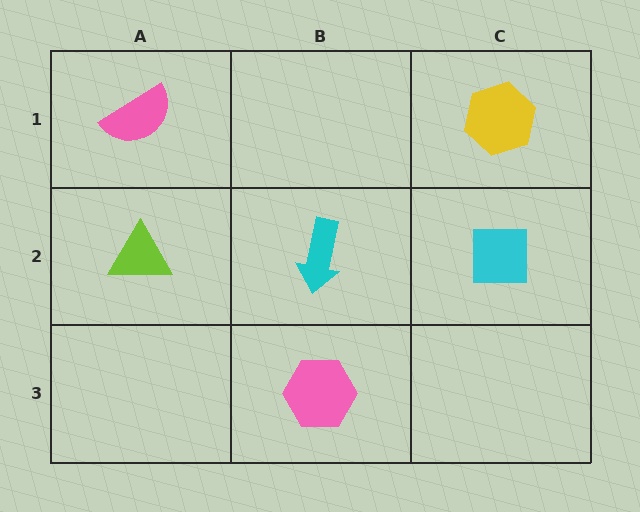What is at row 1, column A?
A pink semicircle.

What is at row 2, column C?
A cyan square.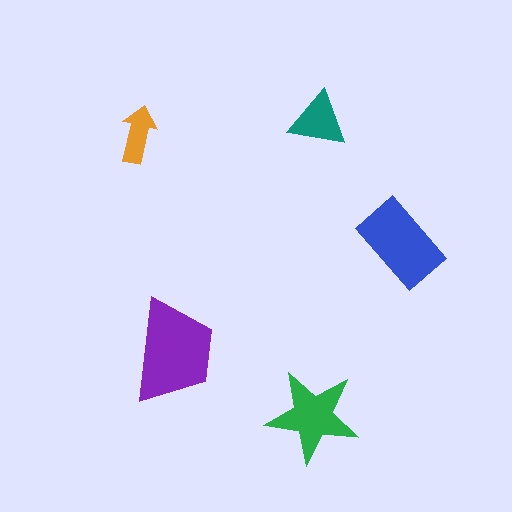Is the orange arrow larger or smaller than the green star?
Smaller.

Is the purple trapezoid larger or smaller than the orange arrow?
Larger.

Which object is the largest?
The purple trapezoid.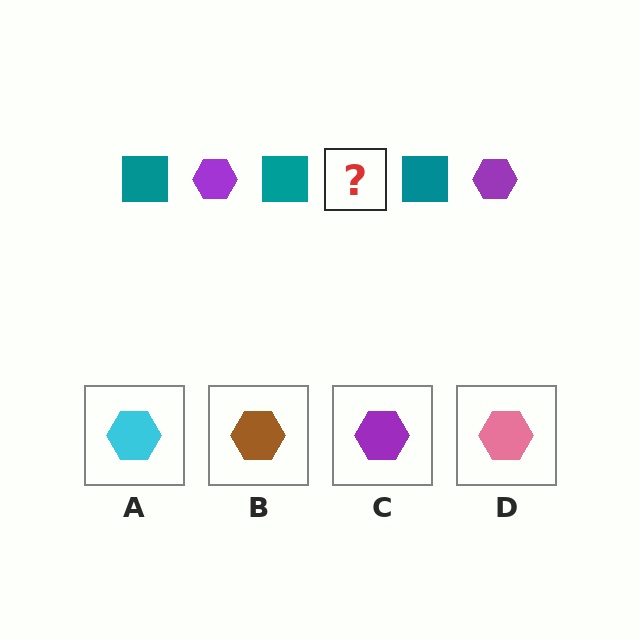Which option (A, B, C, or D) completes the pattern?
C.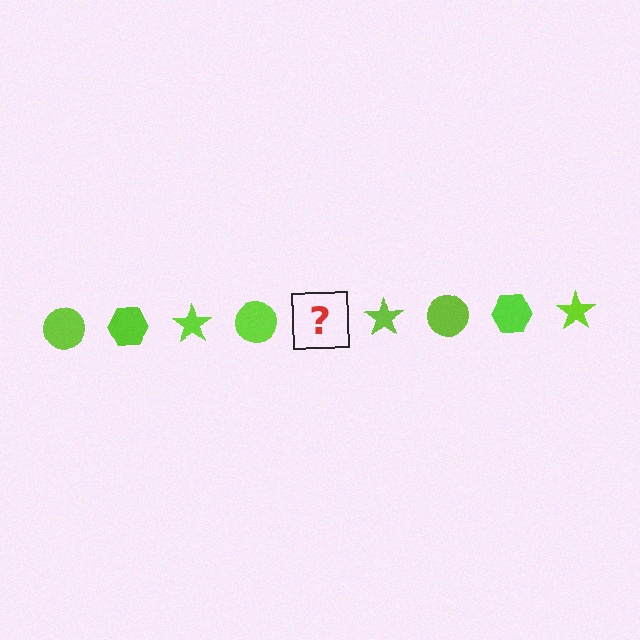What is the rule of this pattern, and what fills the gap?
The rule is that the pattern cycles through circle, hexagon, star shapes in lime. The gap should be filled with a lime hexagon.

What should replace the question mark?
The question mark should be replaced with a lime hexagon.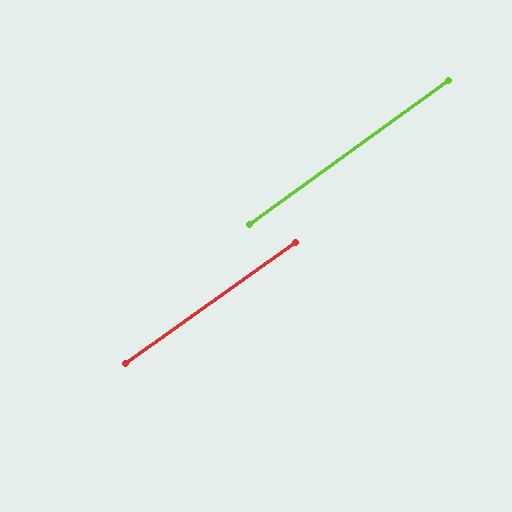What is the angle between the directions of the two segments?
Approximately 0 degrees.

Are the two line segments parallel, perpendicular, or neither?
Parallel — their directions differ by only 0.4°.